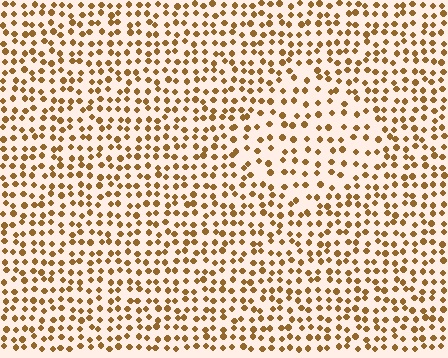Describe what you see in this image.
The image contains small brown elements arranged at two different densities. A diamond-shaped region is visible where the elements are less densely packed than the surrounding area.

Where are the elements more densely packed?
The elements are more densely packed outside the diamond boundary.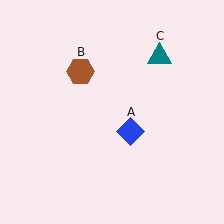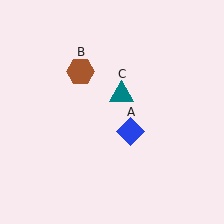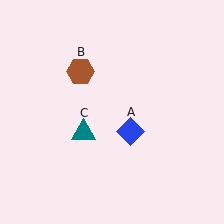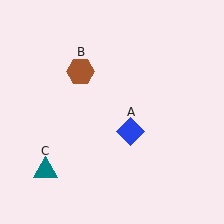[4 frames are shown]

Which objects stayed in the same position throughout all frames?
Blue diamond (object A) and brown hexagon (object B) remained stationary.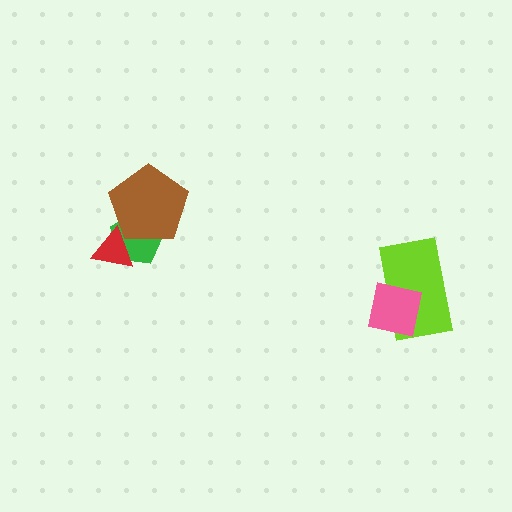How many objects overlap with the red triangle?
2 objects overlap with the red triangle.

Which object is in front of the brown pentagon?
The red triangle is in front of the brown pentagon.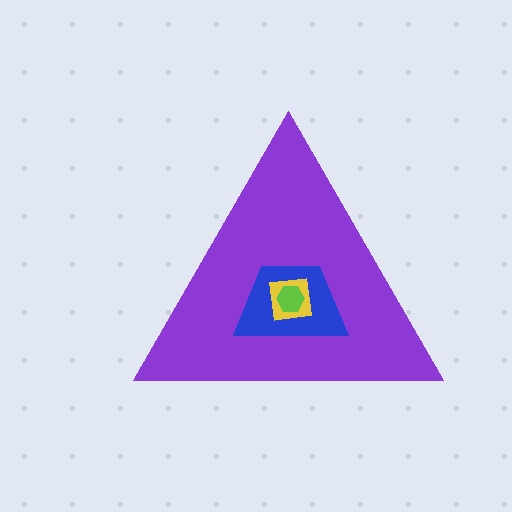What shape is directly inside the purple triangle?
The blue trapezoid.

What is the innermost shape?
The lime hexagon.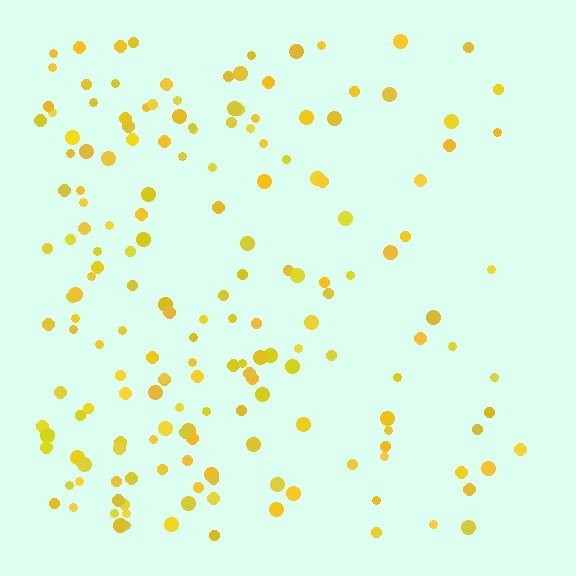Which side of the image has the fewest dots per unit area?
The right.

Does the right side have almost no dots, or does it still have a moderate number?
Still a moderate number, just noticeably fewer than the left.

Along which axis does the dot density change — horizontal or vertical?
Horizontal.